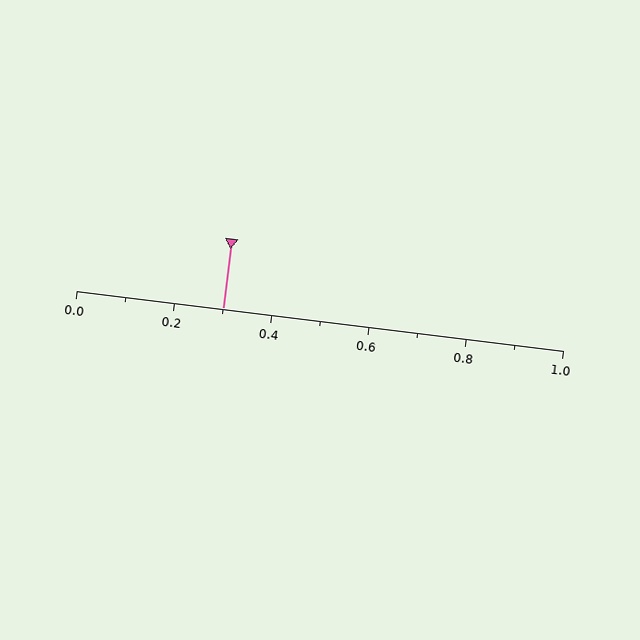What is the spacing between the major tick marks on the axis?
The major ticks are spaced 0.2 apart.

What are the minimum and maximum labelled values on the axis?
The axis runs from 0.0 to 1.0.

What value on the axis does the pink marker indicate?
The marker indicates approximately 0.3.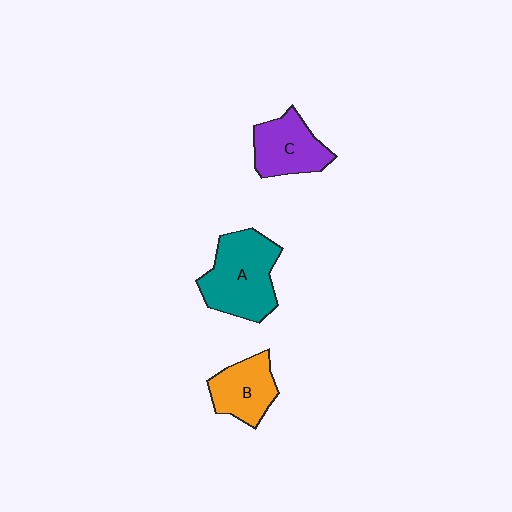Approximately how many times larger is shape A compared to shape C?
Approximately 1.4 times.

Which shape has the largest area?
Shape A (teal).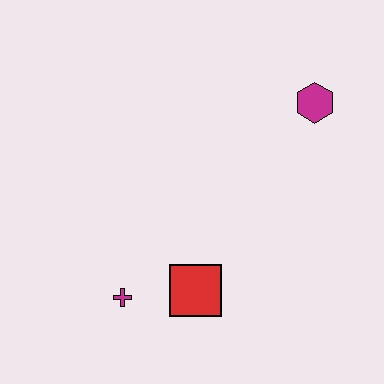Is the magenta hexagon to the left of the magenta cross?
No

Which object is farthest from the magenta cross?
The magenta hexagon is farthest from the magenta cross.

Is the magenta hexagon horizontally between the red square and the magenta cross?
No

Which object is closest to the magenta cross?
The red square is closest to the magenta cross.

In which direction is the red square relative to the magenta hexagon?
The red square is below the magenta hexagon.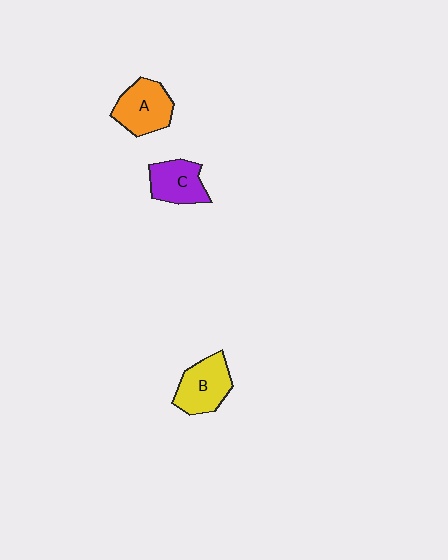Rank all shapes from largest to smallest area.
From largest to smallest: A (orange), B (yellow), C (purple).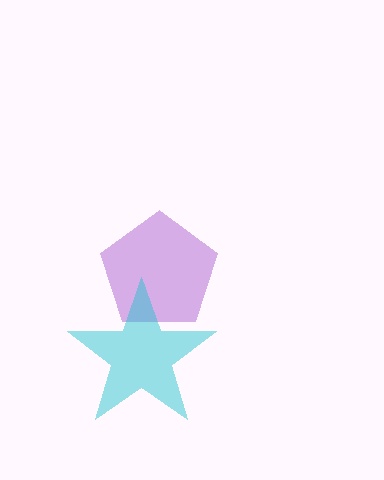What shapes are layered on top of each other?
The layered shapes are: a purple pentagon, a cyan star.